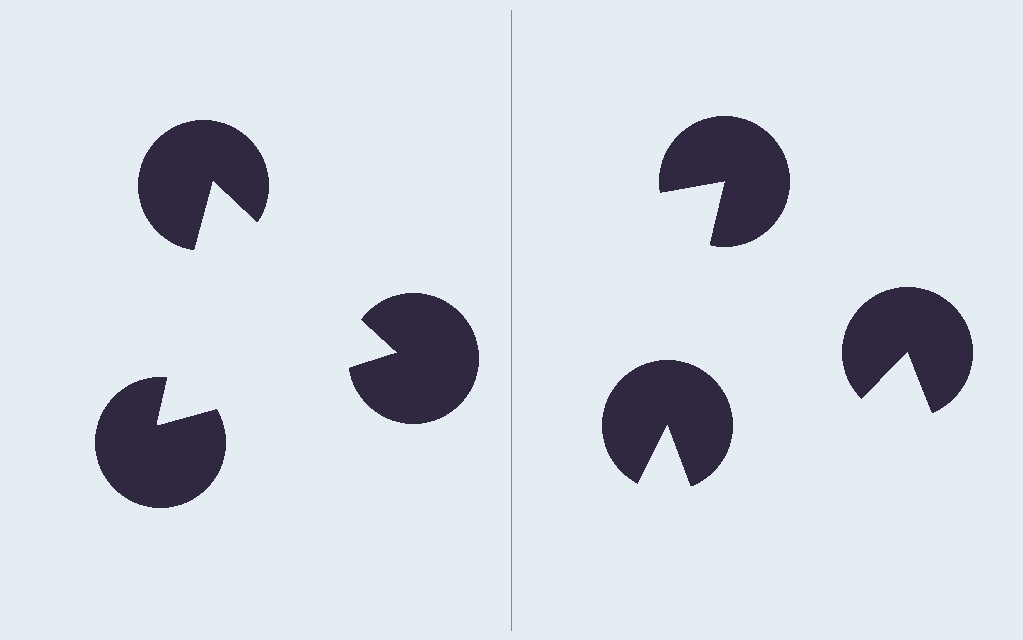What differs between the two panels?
The pac-man discs are positioned identically on both sides; only the wedge orientations differ. On the left they align to a triangle; on the right they are misaligned.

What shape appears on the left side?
An illusory triangle.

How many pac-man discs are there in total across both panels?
6 — 3 on each side.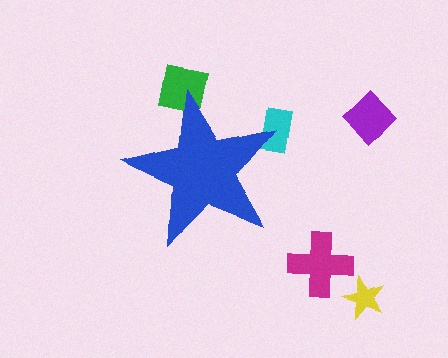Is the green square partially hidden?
Yes, the green square is partially hidden behind the blue star.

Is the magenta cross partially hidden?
No, the magenta cross is fully visible.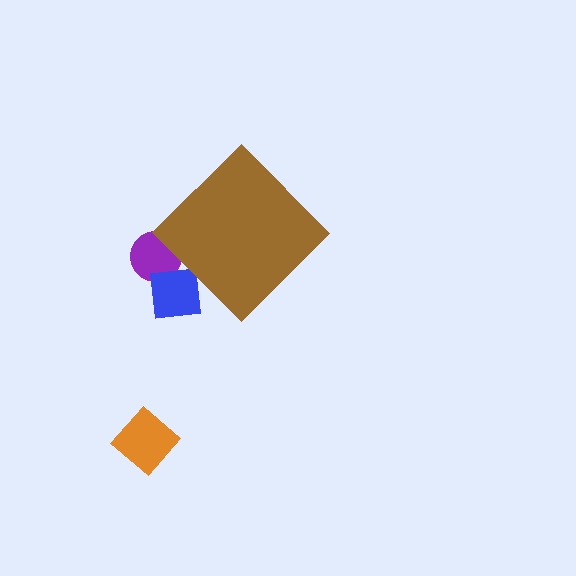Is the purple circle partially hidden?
Yes, the purple circle is partially hidden behind the brown diamond.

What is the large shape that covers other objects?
A brown diamond.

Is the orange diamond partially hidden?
No, the orange diamond is fully visible.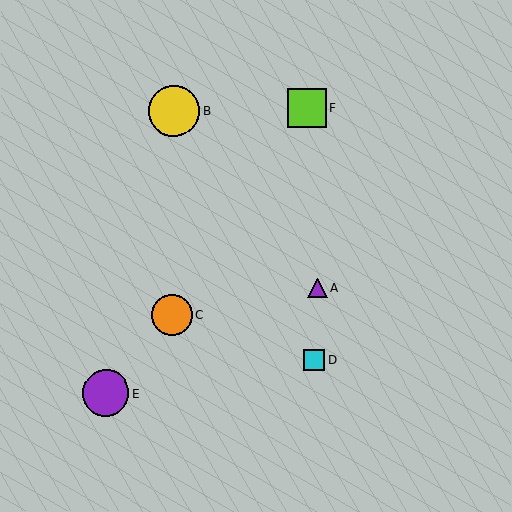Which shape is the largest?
The yellow circle (labeled B) is the largest.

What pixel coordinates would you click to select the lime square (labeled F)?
Click at (307, 108) to select the lime square F.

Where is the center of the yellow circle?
The center of the yellow circle is at (174, 111).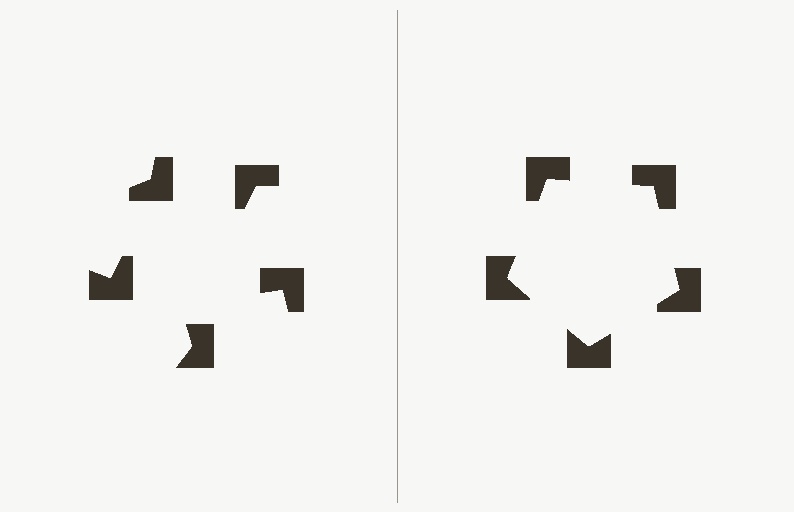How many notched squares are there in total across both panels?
10 — 5 on each side.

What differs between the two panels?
The notched squares are positioned identically on both sides; only the wedge orientations differ. On the right they align to a pentagon; on the left they are misaligned.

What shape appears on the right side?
An illusory pentagon.